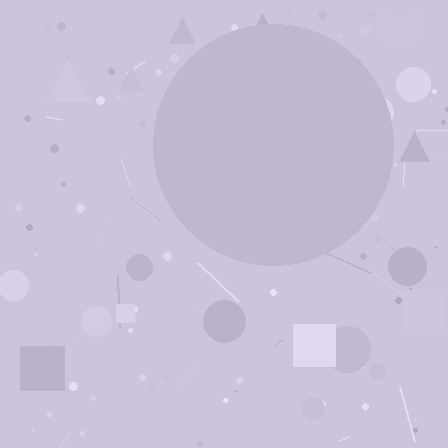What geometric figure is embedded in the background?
A circle is embedded in the background.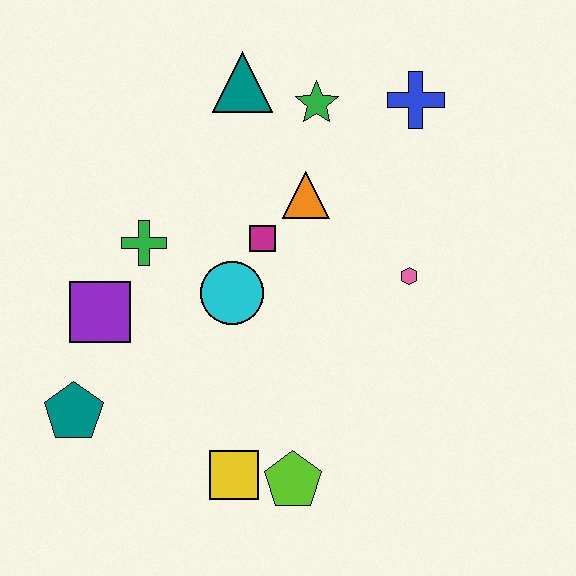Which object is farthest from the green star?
The teal pentagon is farthest from the green star.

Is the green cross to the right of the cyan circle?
No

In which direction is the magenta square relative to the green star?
The magenta square is below the green star.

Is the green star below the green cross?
No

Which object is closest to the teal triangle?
The green star is closest to the teal triangle.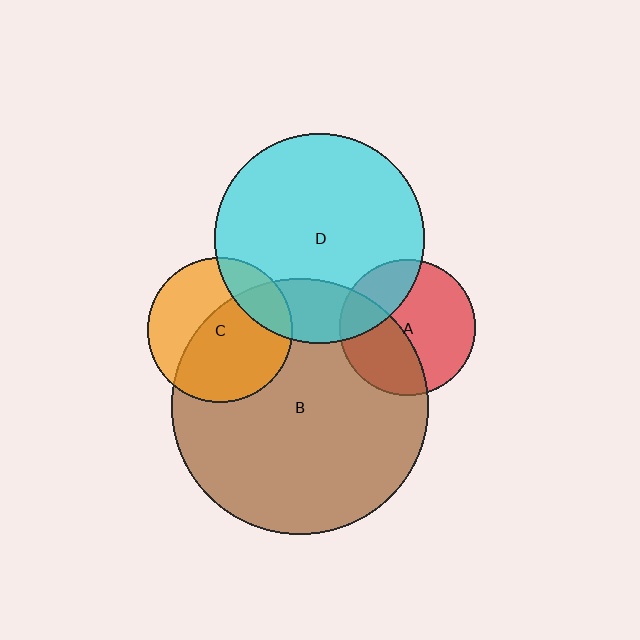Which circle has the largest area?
Circle B (brown).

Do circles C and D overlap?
Yes.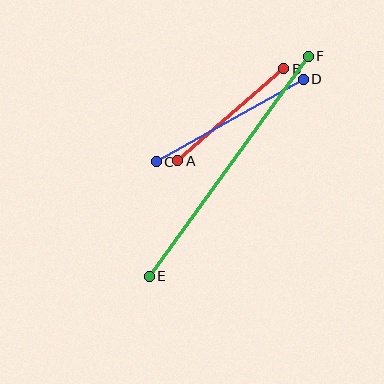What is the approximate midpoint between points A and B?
The midpoint is at approximately (231, 115) pixels.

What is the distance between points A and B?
The distance is approximately 140 pixels.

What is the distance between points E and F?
The distance is approximately 271 pixels.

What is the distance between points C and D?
The distance is approximately 168 pixels.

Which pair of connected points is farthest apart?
Points E and F are farthest apart.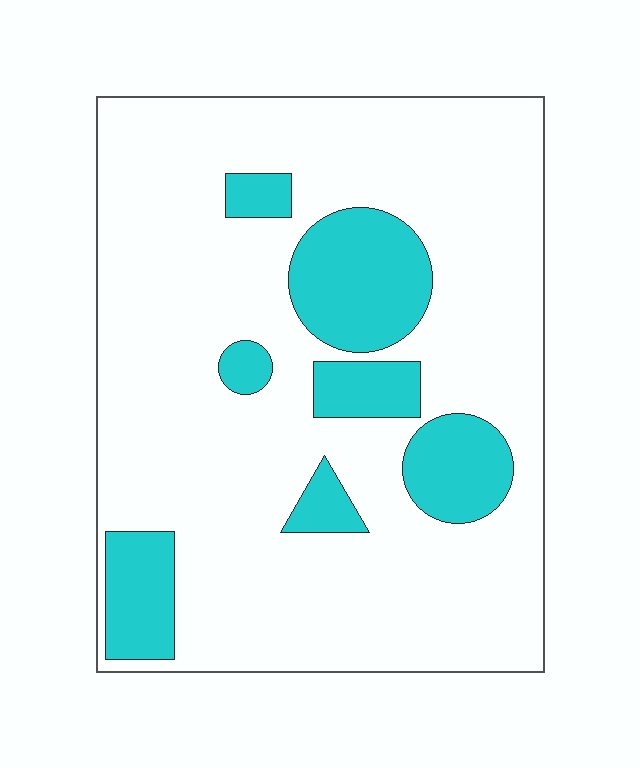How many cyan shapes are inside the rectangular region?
7.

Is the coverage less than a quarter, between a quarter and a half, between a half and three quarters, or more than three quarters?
Less than a quarter.